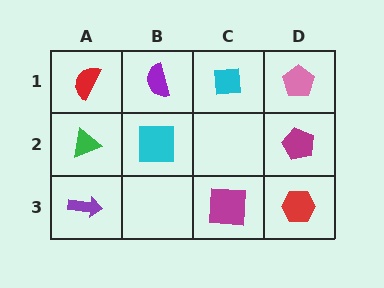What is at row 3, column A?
A purple arrow.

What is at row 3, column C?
A magenta square.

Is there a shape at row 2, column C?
No, that cell is empty.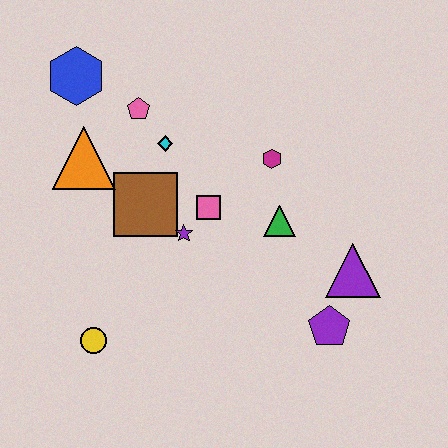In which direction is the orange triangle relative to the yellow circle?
The orange triangle is above the yellow circle.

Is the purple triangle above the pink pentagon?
No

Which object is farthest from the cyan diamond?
The purple pentagon is farthest from the cyan diamond.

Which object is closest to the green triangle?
The magenta hexagon is closest to the green triangle.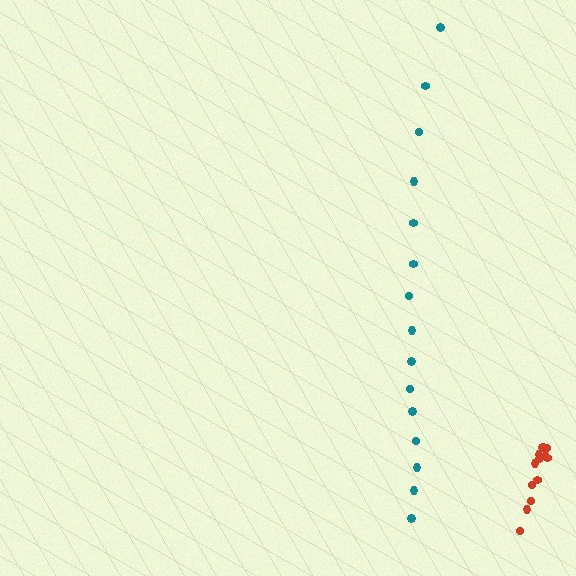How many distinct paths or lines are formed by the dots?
There are 2 distinct paths.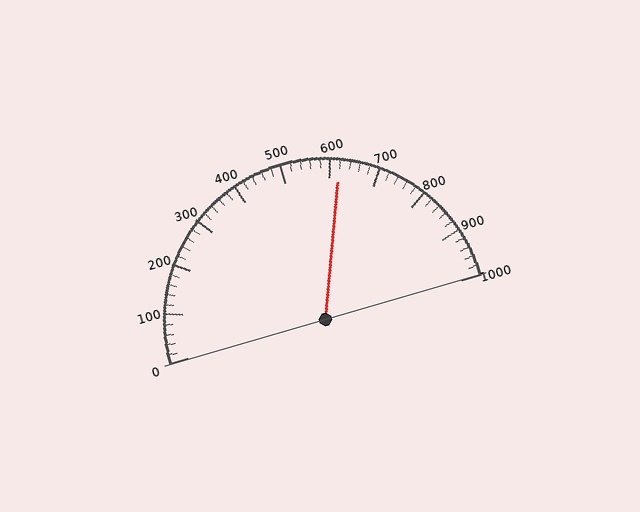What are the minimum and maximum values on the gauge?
The gauge ranges from 0 to 1000.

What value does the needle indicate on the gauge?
The needle indicates approximately 620.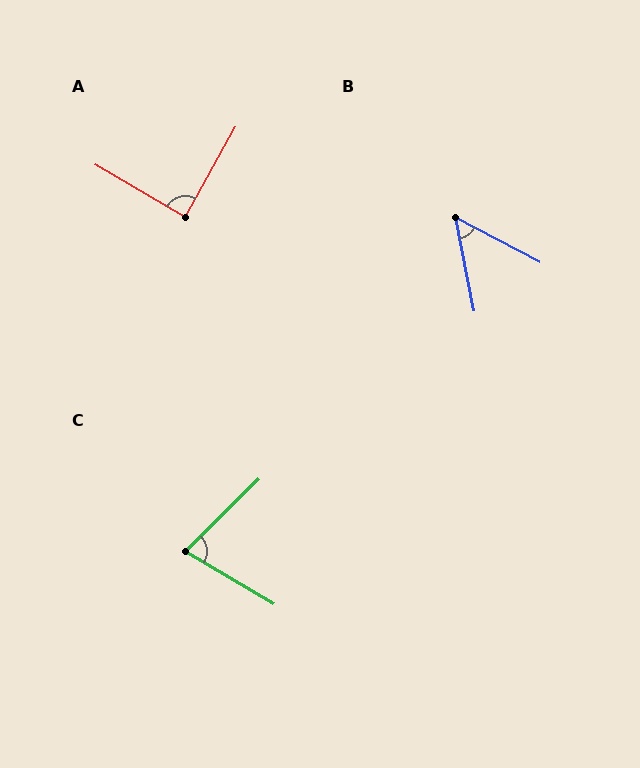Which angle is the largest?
A, at approximately 89 degrees.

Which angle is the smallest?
B, at approximately 51 degrees.